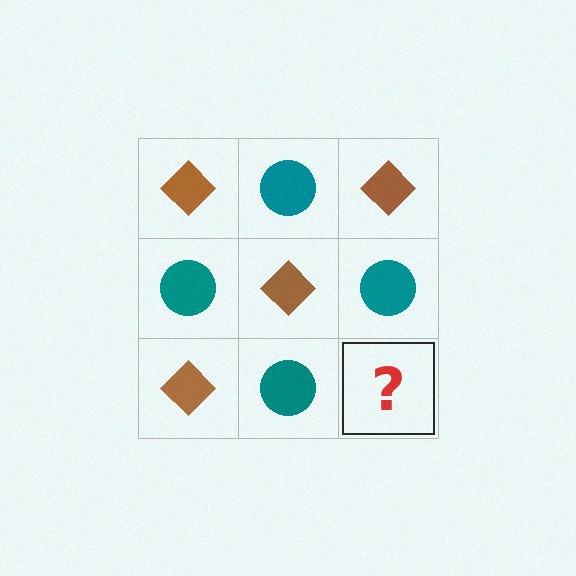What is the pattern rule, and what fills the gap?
The rule is that it alternates brown diamond and teal circle in a checkerboard pattern. The gap should be filled with a brown diamond.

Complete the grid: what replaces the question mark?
The question mark should be replaced with a brown diamond.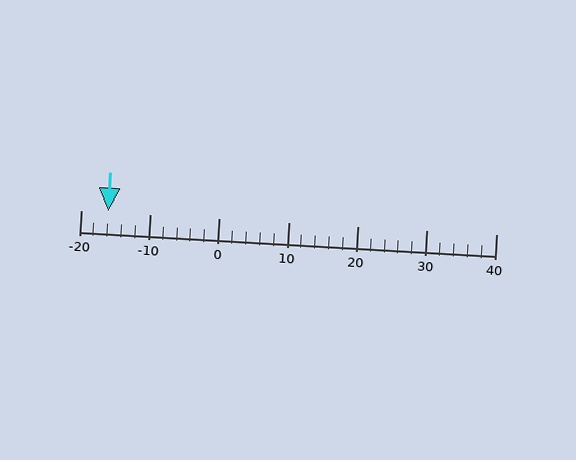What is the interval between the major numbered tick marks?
The major tick marks are spaced 10 units apart.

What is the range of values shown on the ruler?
The ruler shows values from -20 to 40.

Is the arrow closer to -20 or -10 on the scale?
The arrow is closer to -20.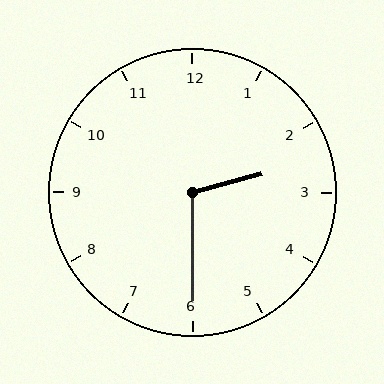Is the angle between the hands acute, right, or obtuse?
It is obtuse.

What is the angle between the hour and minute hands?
Approximately 105 degrees.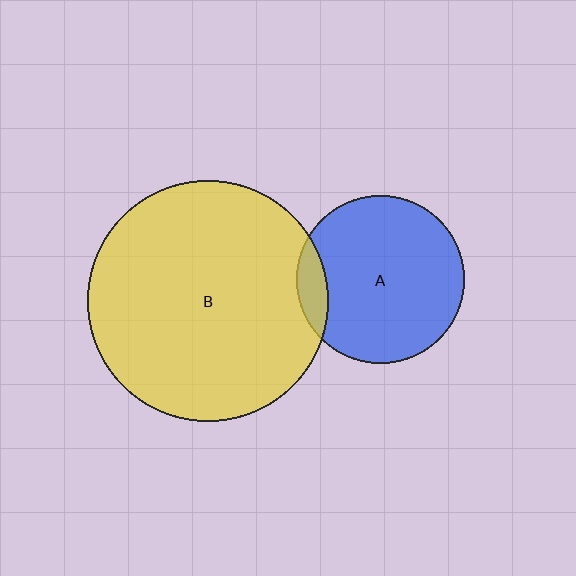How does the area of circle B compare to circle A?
Approximately 2.1 times.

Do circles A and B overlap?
Yes.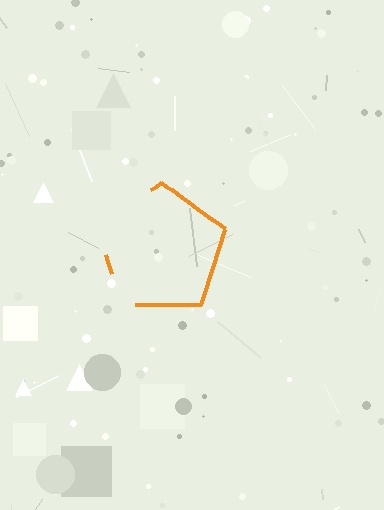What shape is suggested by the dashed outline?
The dashed outline suggests a pentagon.